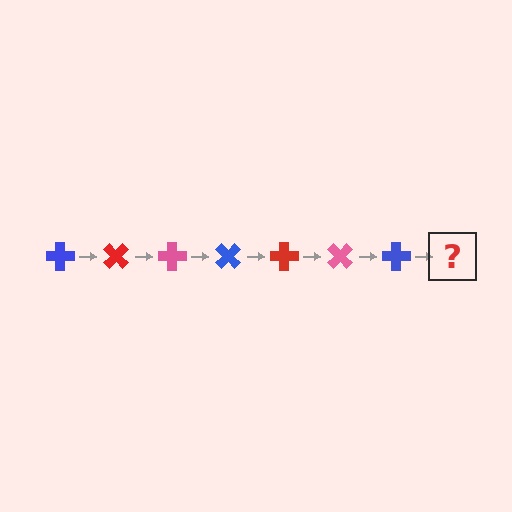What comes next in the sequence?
The next element should be a red cross, rotated 315 degrees from the start.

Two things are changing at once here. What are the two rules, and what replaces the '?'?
The two rules are that it rotates 45 degrees each step and the color cycles through blue, red, and pink. The '?' should be a red cross, rotated 315 degrees from the start.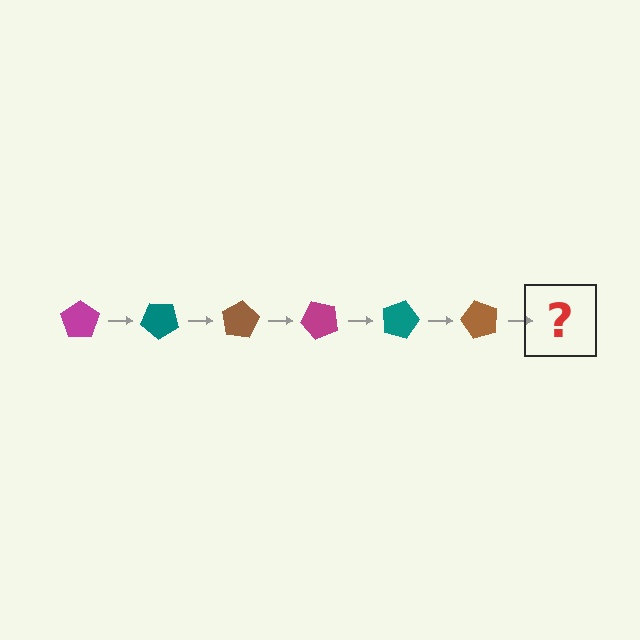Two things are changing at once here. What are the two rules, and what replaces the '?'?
The two rules are that it rotates 40 degrees each step and the color cycles through magenta, teal, and brown. The '?' should be a magenta pentagon, rotated 240 degrees from the start.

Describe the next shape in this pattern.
It should be a magenta pentagon, rotated 240 degrees from the start.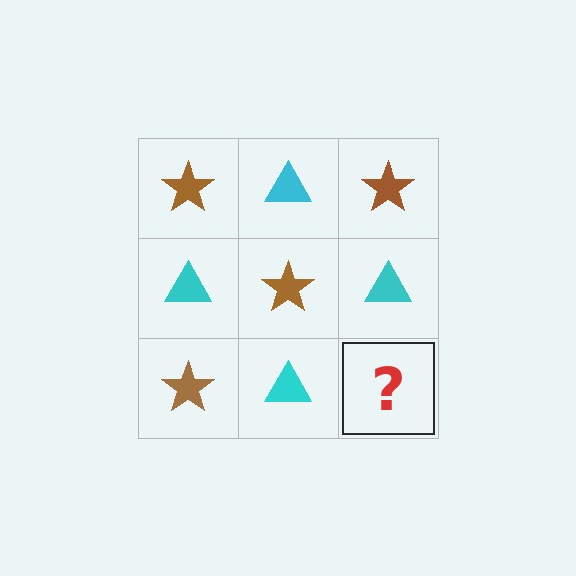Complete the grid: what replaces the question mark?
The question mark should be replaced with a brown star.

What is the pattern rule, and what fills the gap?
The rule is that it alternates brown star and cyan triangle in a checkerboard pattern. The gap should be filled with a brown star.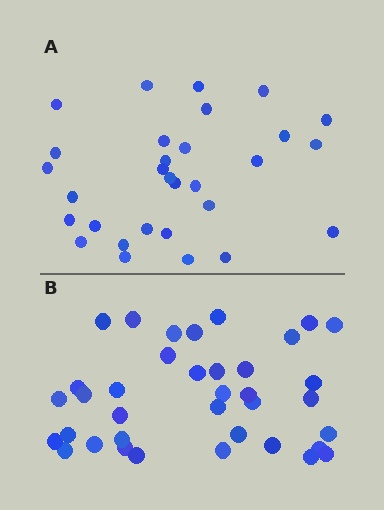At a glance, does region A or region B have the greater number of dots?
Region B (the bottom region) has more dots.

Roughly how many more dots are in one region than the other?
Region B has roughly 8 or so more dots than region A.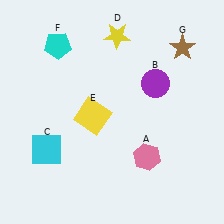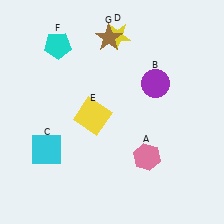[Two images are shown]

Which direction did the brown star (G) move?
The brown star (G) moved left.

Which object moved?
The brown star (G) moved left.